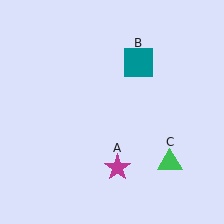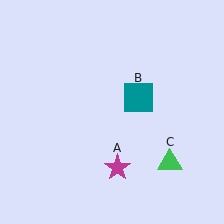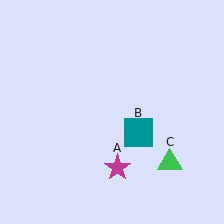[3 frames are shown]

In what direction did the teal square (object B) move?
The teal square (object B) moved down.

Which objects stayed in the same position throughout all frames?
Magenta star (object A) and green triangle (object C) remained stationary.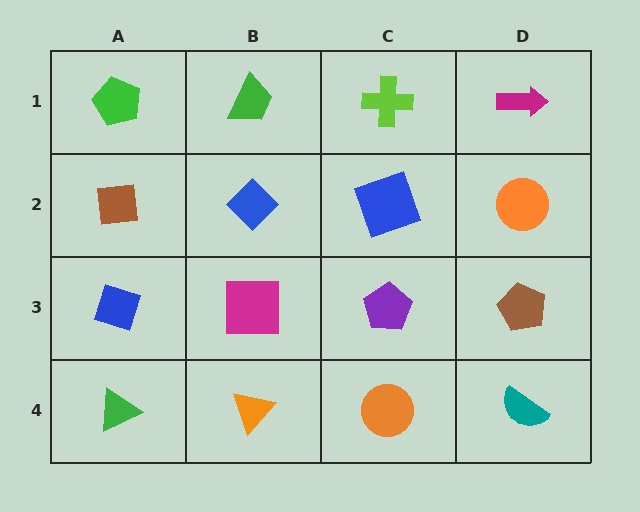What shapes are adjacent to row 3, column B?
A blue diamond (row 2, column B), an orange triangle (row 4, column B), a blue diamond (row 3, column A), a purple pentagon (row 3, column C).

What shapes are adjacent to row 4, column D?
A brown pentagon (row 3, column D), an orange circle (row 4, column C).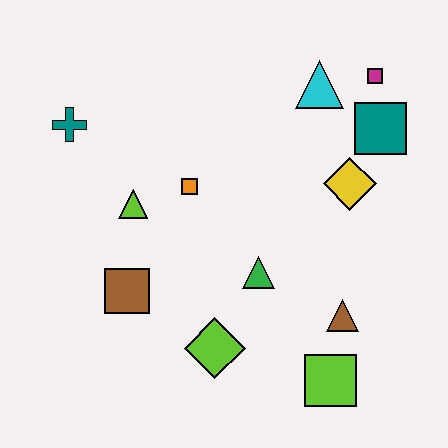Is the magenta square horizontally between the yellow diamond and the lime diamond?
No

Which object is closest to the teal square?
The magenta square is closest to the teal square.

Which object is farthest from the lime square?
The teal cross is farthest from the lime square.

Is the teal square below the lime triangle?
No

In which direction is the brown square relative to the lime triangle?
The brown square is below the lime triangle.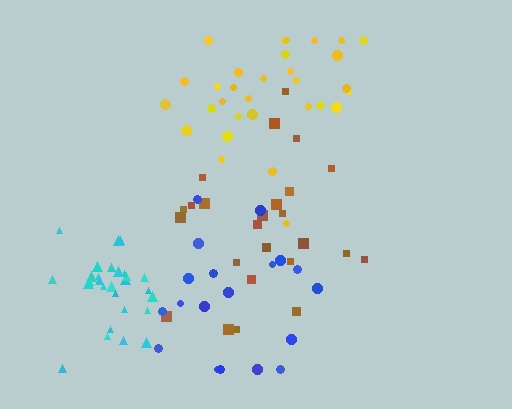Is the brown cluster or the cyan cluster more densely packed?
Cyan.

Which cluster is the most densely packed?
Cyan.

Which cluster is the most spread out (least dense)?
Blue.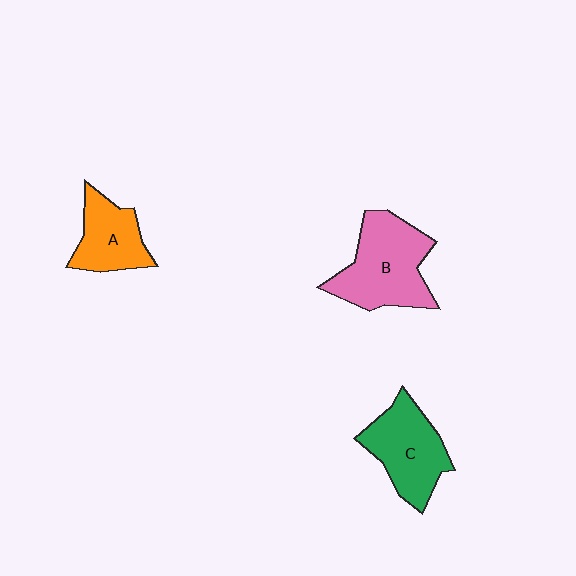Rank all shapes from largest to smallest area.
From largest to smallest: B (pink), C (green), A (orange).